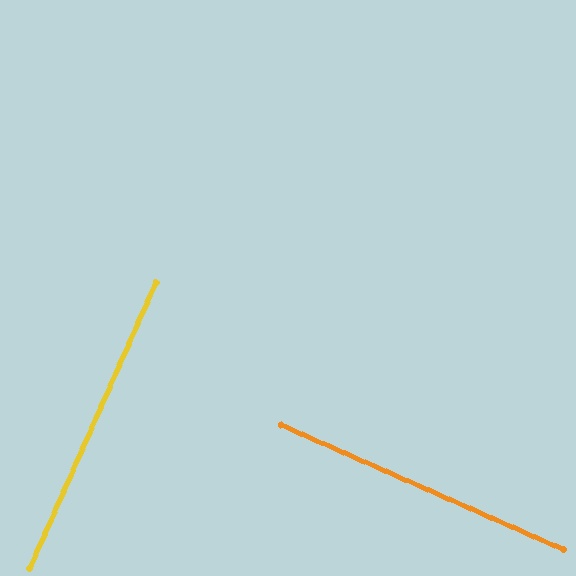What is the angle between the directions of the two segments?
Approximately 90 degrees.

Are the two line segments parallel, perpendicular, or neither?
Perpendicular — they meet at approximately 90°.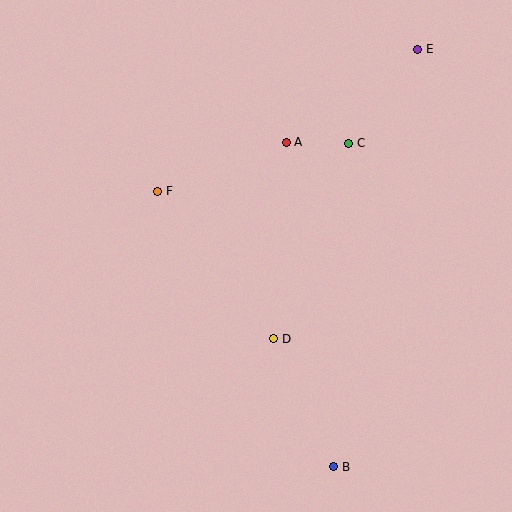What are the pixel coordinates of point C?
Point C is at (349, 143).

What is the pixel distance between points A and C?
The distance between A and C is 62 pixels.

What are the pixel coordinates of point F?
Point F is at (158, 191).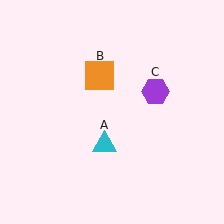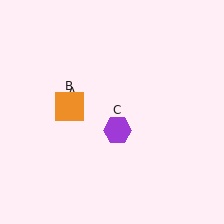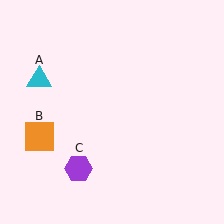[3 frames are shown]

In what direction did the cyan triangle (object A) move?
The cyan triangle (object A) moved up and to the left.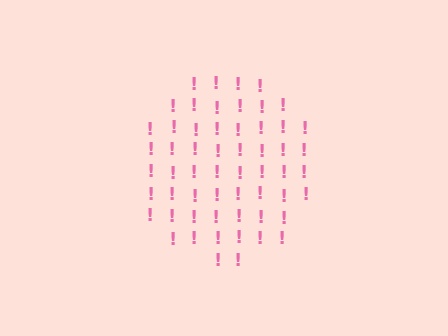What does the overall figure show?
The overall figure shows a circle.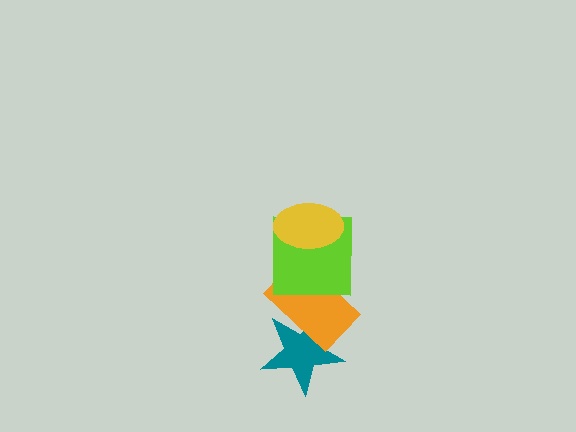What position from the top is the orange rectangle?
The orange rectangle is 3rd from the top.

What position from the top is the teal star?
The teal star is 4th from the top.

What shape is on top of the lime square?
The yellow ellipse is on top of the lime square.